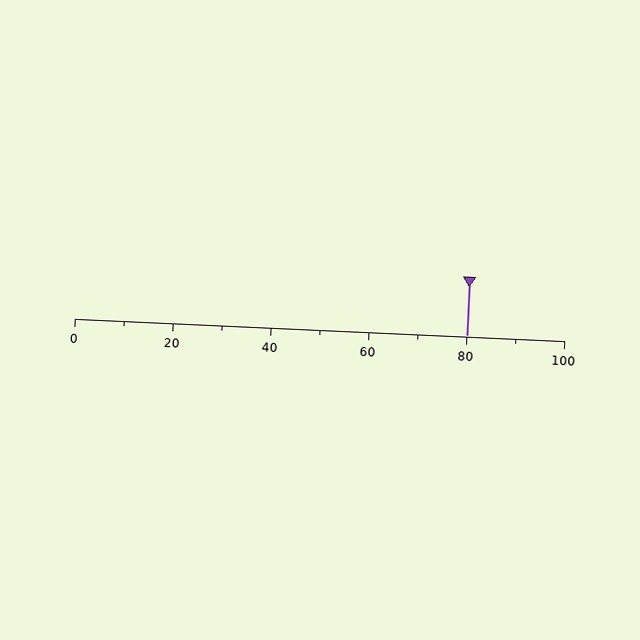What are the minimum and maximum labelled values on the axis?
The axis runs from 0 to 100.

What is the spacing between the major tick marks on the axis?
The major ticks are spaced 20 apart.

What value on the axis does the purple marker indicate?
The marker indicates approximately 80.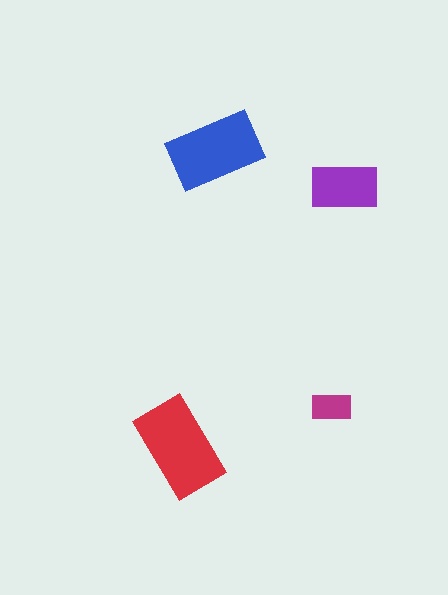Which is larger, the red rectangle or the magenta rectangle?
The red one.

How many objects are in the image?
There are 4 objects in the image.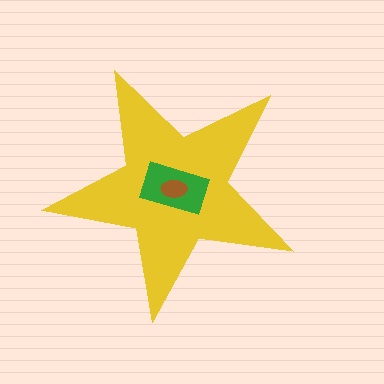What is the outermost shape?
The yellow star.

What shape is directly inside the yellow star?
The green rectangle.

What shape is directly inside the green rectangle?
The brown ellipse.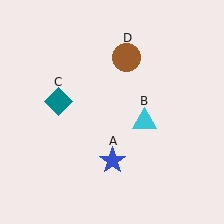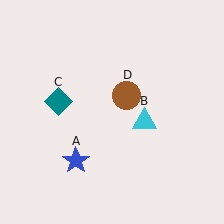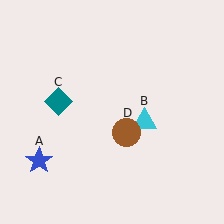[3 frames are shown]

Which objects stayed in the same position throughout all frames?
Cyan triangle (object B) and teal diamond (object C) remained stationary.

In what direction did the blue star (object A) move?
The blue star (object A) moved left.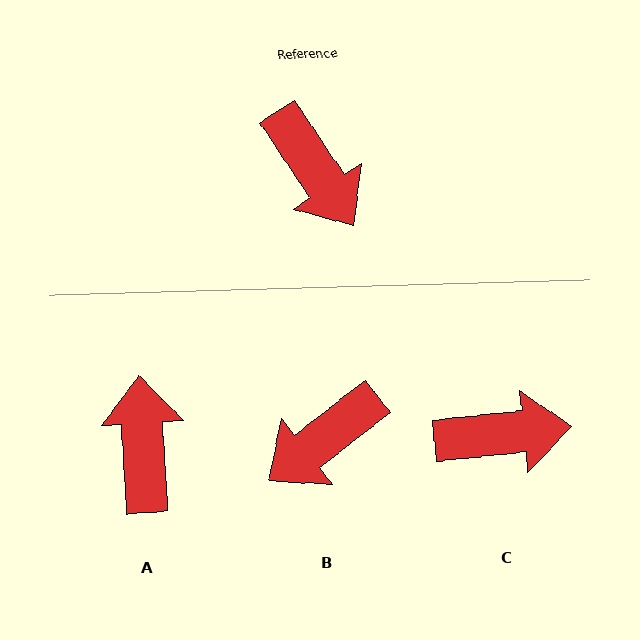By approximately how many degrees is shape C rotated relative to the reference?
Approximately 62 degrees counter-clockwise.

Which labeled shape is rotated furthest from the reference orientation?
A, about 149 degrees away.